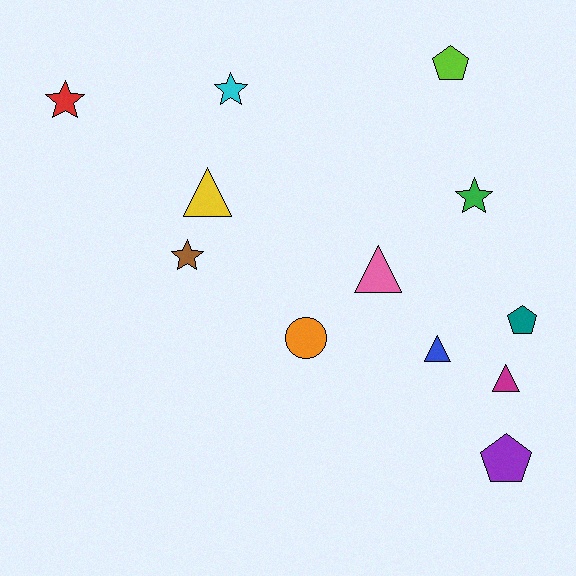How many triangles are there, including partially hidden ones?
There are 4 triangles.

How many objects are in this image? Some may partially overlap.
There are 12 objects.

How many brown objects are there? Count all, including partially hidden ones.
There is 1 brown object.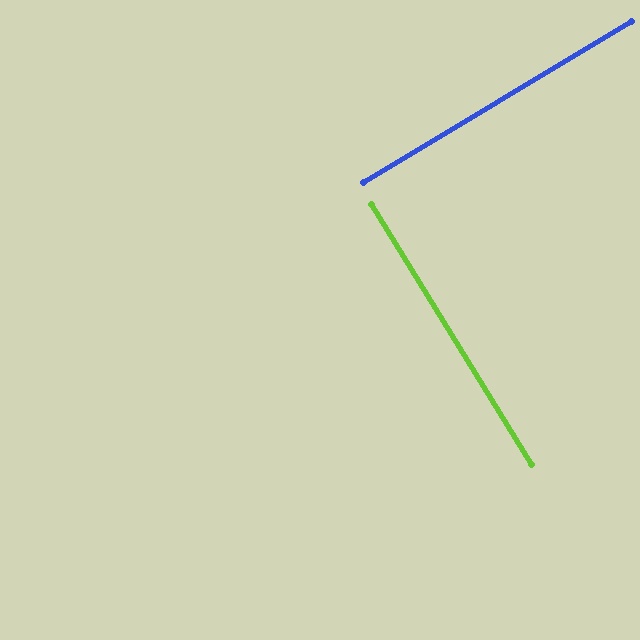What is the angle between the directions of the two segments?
Approximately 89 degrees.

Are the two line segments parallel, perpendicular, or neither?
Perpendicular — they meet at approximately 89°.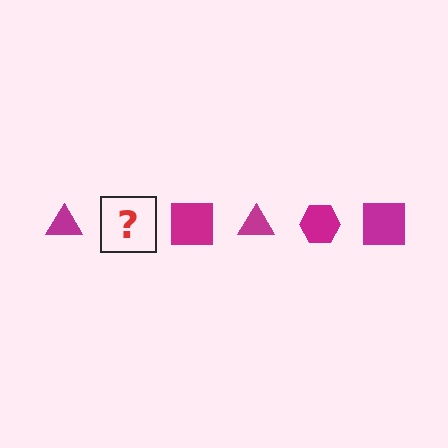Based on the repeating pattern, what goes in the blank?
The blank should be a magenta hexagon.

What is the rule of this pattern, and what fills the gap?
The rule is that the pattern cycles through triangle, hexagon, square shapes in magenta. The gap should be filled with a magenta hexagon.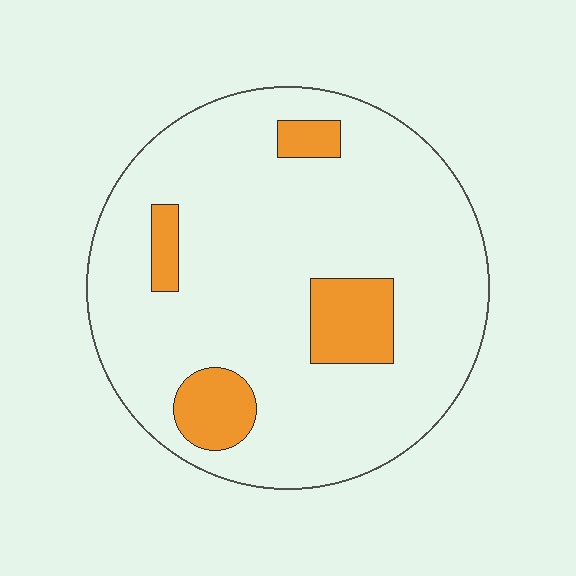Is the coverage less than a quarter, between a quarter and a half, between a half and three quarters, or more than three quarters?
Less than a quarter.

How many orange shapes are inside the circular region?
4.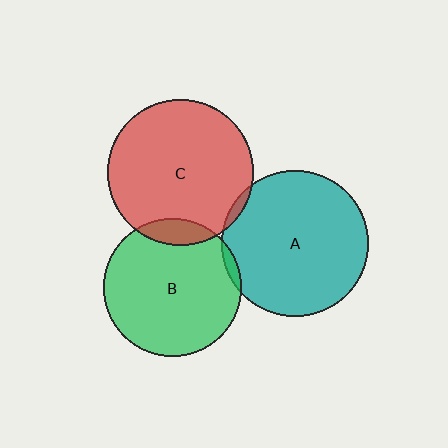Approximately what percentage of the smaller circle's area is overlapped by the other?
Approximately 5%.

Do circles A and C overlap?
Yes.